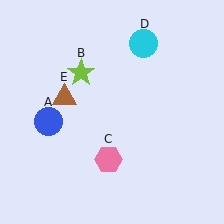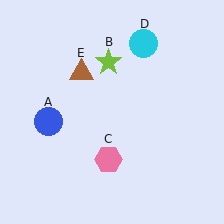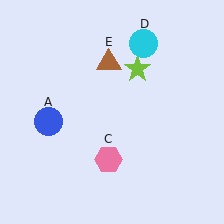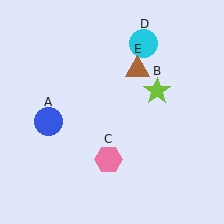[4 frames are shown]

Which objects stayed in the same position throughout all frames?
Blue circle (object A) and pink hexagon (object C) and cyan circle (object D) remained stationary.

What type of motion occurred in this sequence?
The lime star (object B), brown triangle (object E) rotated clockwise around the center of the scene.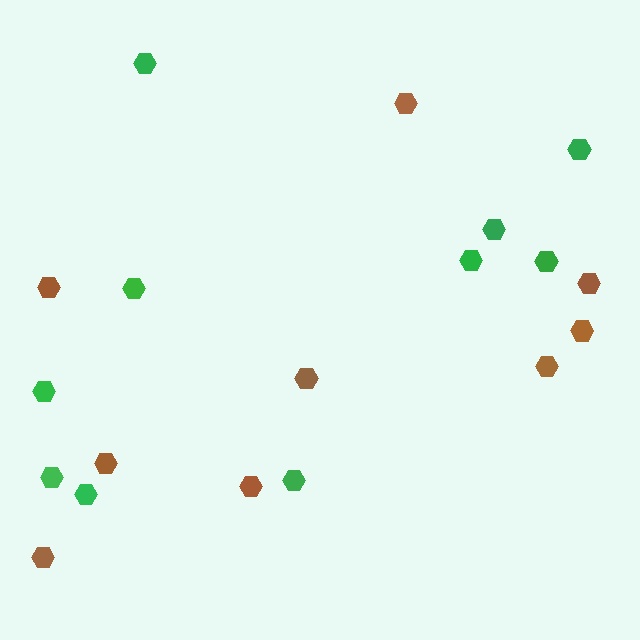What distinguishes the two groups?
There are 2 groups: one group of brown hexagons (9) and one group of green hexagons (10).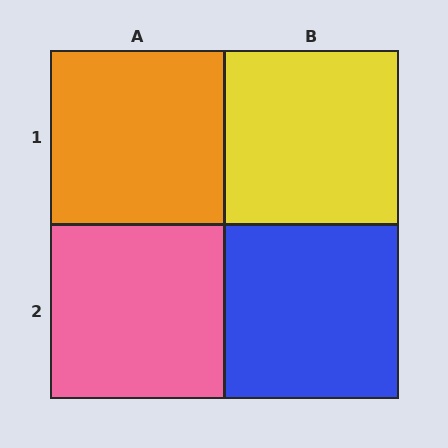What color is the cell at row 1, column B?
Yellow.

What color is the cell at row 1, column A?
Orange.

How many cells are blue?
1 cell is blue.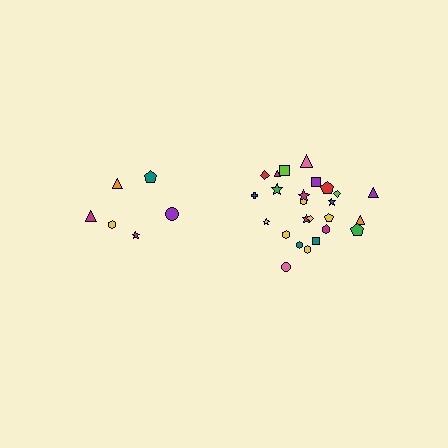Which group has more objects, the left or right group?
The right group.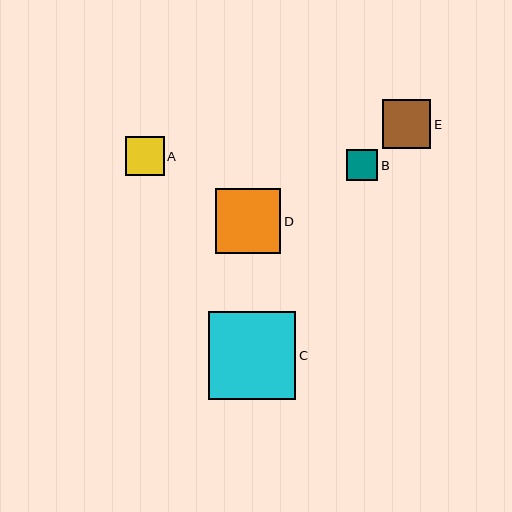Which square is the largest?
Square C is the largest with a size of approximately 88 pixels.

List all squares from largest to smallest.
From largest to smallest: C, D, E, A, B.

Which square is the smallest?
Square B is the smallest with a size of approximately 31 pixels.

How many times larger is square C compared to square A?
Square C is approximately 2.3 times the size of square A.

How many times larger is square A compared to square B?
Square A is approximately 1.2 times the size of square B.